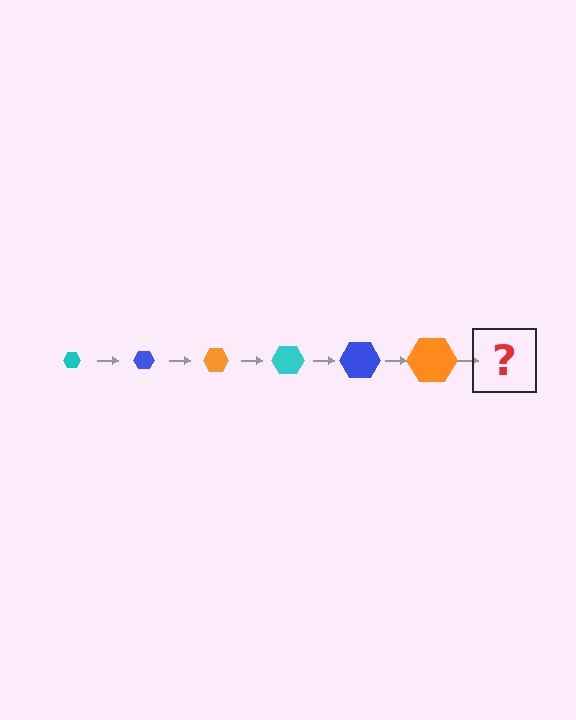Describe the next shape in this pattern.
It should be a cyan hexagon, larger than the previous one.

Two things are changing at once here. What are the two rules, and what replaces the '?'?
The two rules are that the hexagon grows larger each step and the color cycles through cyan, blue, and orange. The '?' should be a cyan hexagon, larger than the previous one.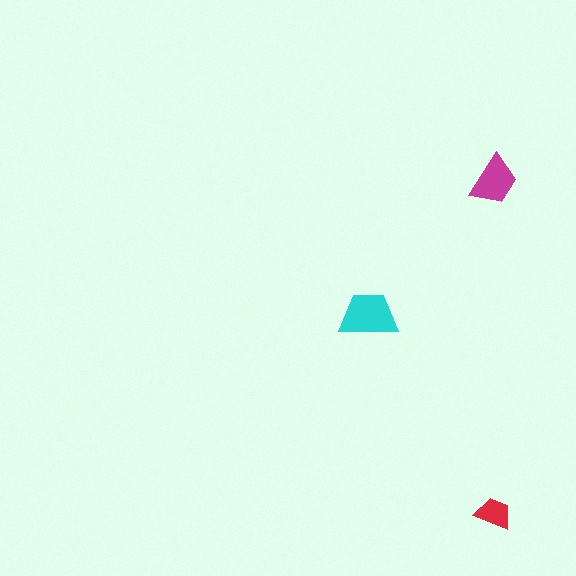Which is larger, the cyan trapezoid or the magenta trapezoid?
The cyan one.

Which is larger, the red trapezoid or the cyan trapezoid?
The cyan one.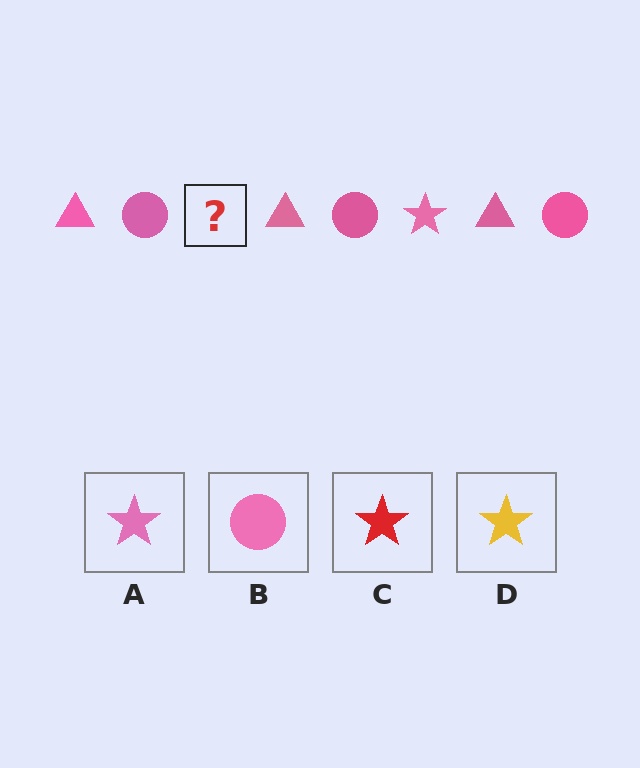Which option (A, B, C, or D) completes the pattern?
A.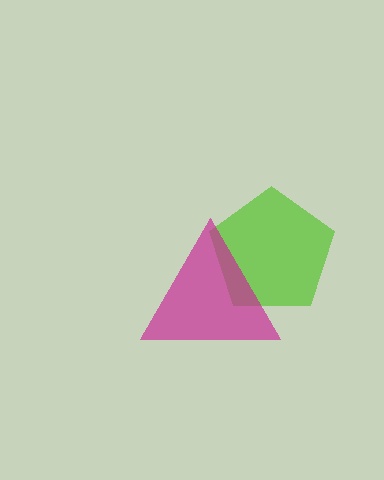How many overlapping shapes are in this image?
There are 2 overlapping shapes in the image.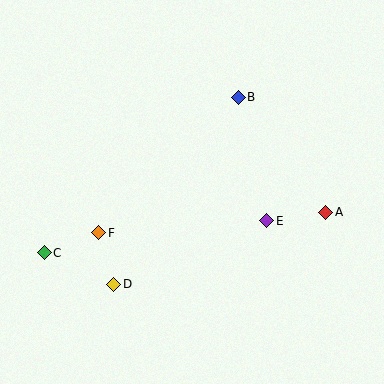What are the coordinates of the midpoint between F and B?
The midpoint between F and B is at (169, 165).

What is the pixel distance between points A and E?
The distance between A and E is 59 pixels.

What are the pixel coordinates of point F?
Point F is at (99, 233).